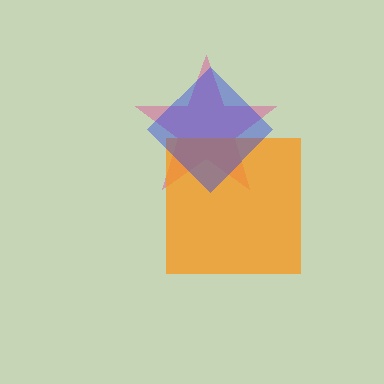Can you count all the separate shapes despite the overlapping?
Yes, there are 3 separate shapes.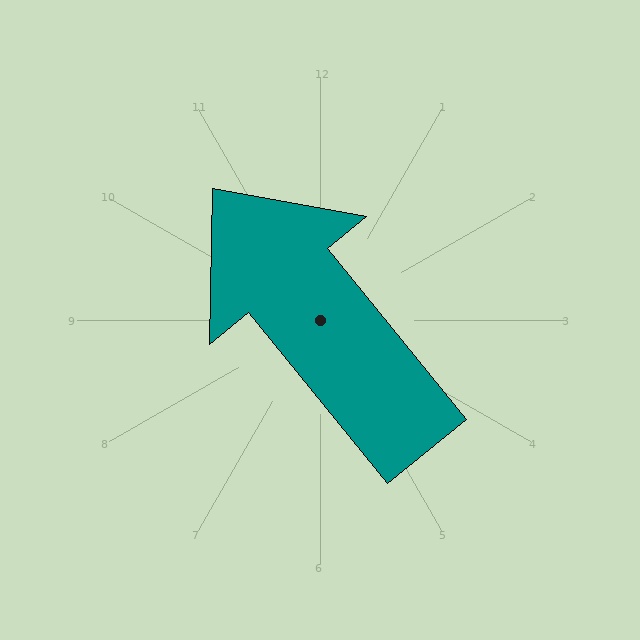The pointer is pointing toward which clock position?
Roughly 11 o'clock.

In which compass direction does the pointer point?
Northwest.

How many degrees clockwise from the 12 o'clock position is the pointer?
Approximately 321 degrees.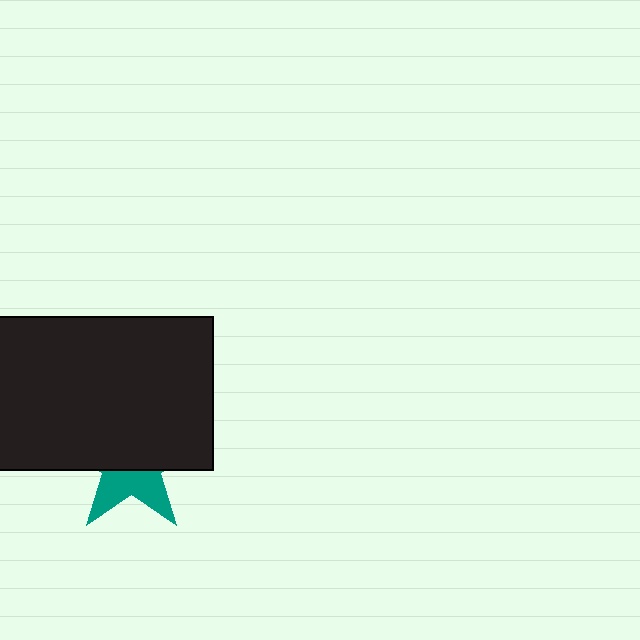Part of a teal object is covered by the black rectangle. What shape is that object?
It is a star.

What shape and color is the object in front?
The object in front is a black rectangle.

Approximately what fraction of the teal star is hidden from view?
Roughly 62% of the teal star is hidden behind the black rectangle.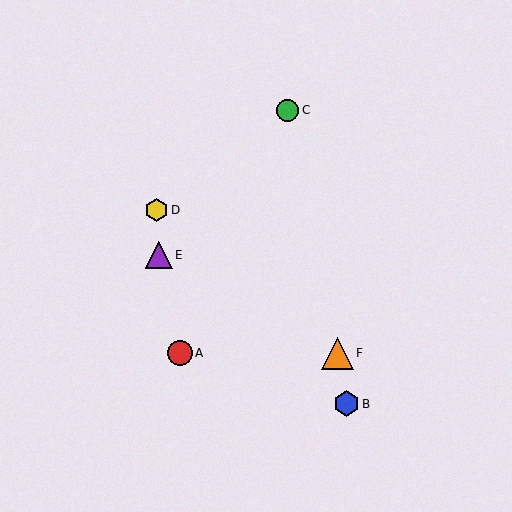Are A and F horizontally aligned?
Yes, both are at y≈353.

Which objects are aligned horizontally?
Objects A, F are aligned horizontally.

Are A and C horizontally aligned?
No, A is at y≈353 and C is at y≈110.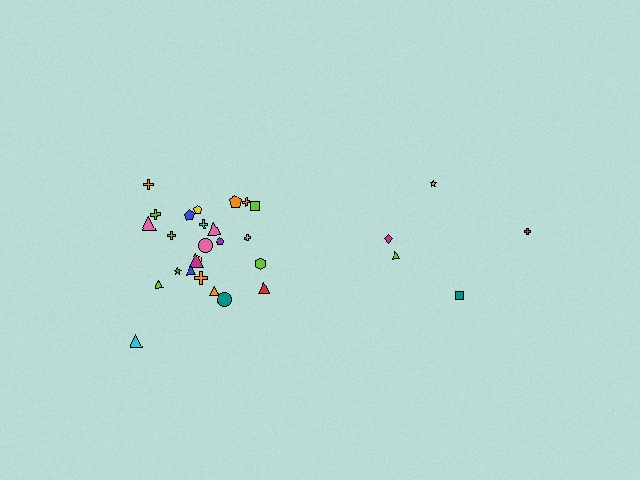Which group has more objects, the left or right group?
The left group.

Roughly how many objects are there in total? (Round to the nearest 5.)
Roughly 30 objects in total.